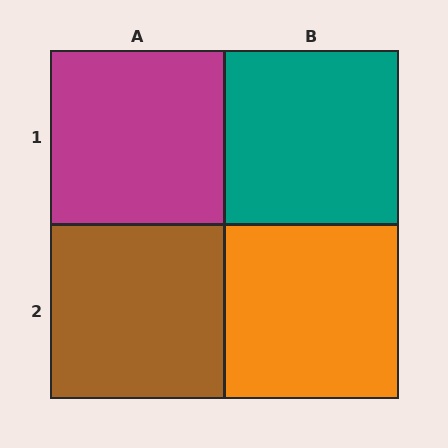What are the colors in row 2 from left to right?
Brown, orange.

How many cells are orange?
1 cell is orange.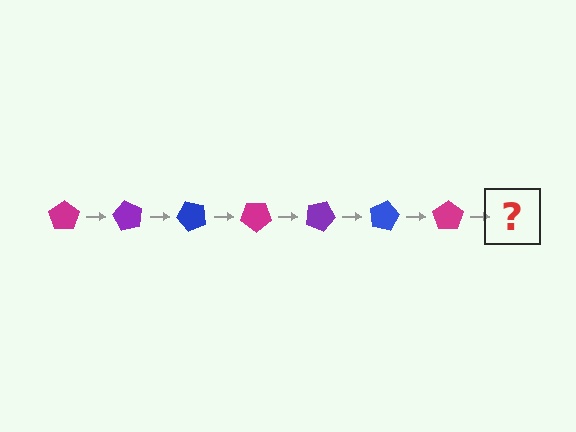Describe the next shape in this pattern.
It should be a purple pentagon, rotated 420 degrees from the start.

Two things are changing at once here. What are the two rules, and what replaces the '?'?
The two rules are that it rotates 60 degrees each step and the color cycles through magenta, purple, and blue. The '?' should be a purple pentagon, rotated 420 degrees from the start.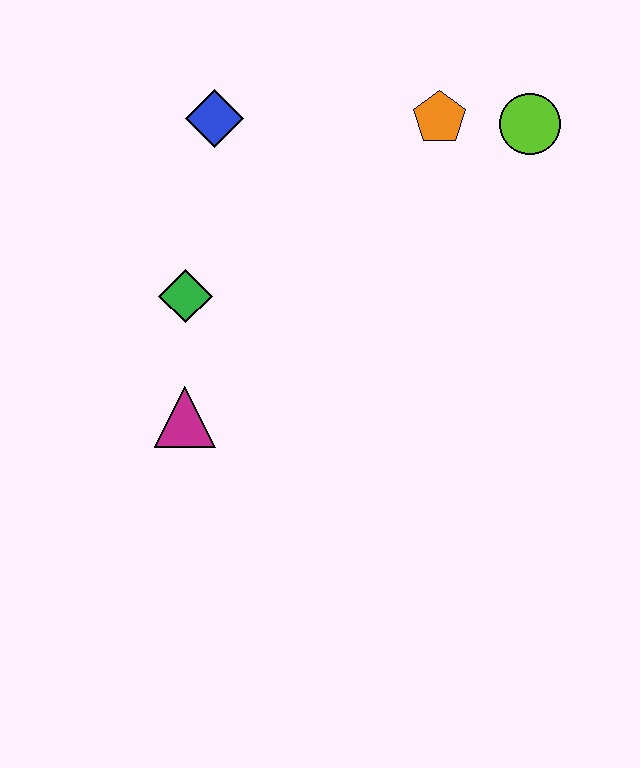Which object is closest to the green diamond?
The magenta triangle is closest to the green diamond.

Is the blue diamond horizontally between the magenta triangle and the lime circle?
Yes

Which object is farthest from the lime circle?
The magenta triangle is farthest from the lime circle.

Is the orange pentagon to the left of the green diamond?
No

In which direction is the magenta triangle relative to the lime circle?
The magenta triangle is to the left of the lime circle.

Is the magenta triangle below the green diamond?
Yes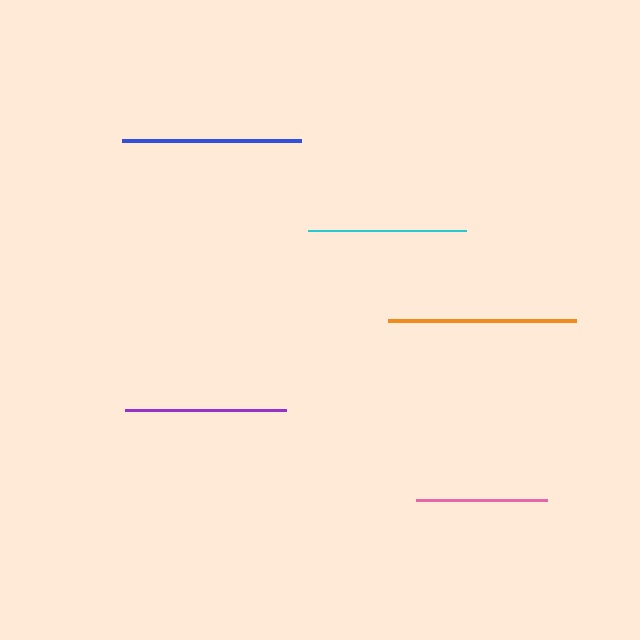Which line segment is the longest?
The orange line is the longest at approximately 188 pixels.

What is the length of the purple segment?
The purple segment is approximately 161 pixels long.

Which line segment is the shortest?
The pink line is the shortest at approximately 131 pixels.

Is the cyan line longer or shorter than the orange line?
The orange line is longer than the cyan line.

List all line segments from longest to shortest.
From longest to shortest: orange, blue, purple, cyan, pink.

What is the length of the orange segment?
The orange segment is approximately 188 pixels long.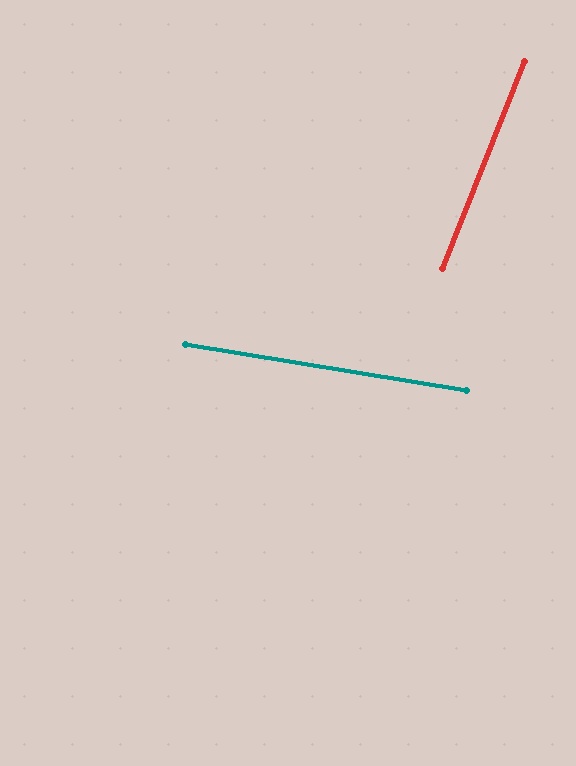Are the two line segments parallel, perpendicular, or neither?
Neither parallel nor perpendicular — they differ by about 78°.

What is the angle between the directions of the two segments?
Approximately 78 degrees.